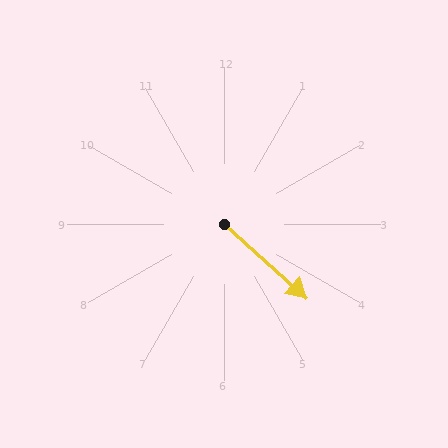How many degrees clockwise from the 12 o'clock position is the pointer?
Approximately 132 degrees.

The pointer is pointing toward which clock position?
Roughly 4 o'clock.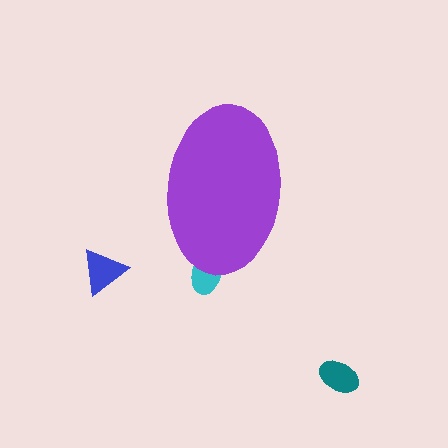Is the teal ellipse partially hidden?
No, the teal ellipse is fully visible.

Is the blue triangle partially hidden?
No, the blue triangle is fully visible.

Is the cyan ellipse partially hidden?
Yes, the cyan ellipse is partially hidden behind the purple ellipse.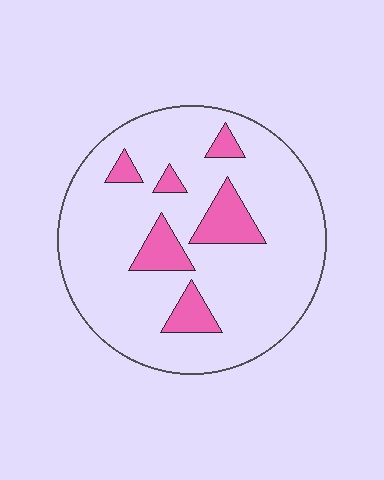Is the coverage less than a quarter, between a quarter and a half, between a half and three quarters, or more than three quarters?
Less than a quarter.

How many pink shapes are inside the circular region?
6.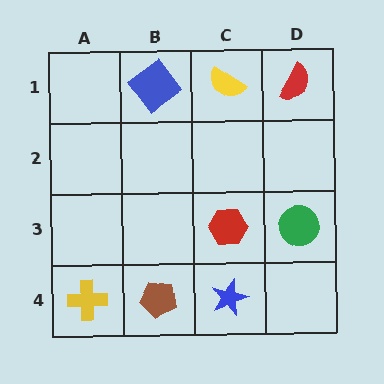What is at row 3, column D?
A green circle.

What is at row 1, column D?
A red semicircle.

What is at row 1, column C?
A yellow semicircle.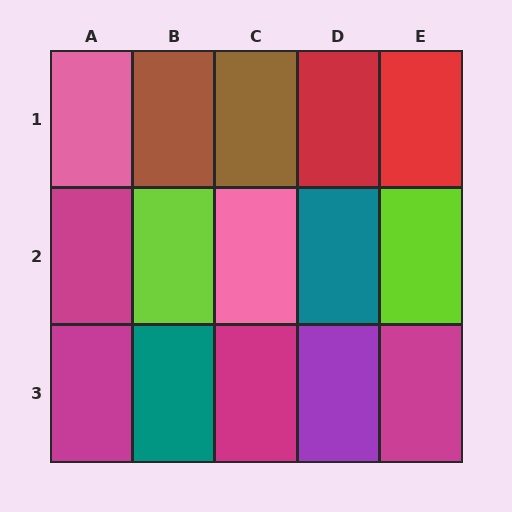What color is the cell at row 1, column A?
Pink.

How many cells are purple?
1 cell is purple.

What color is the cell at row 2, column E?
Lime.